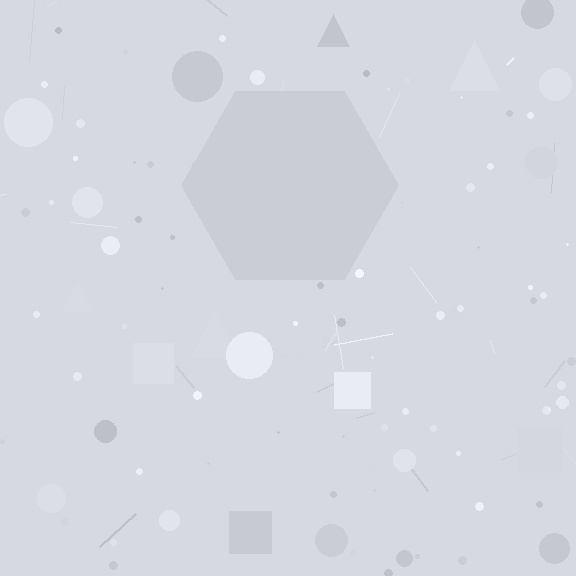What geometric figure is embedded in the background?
A hexagon is embedded in the background.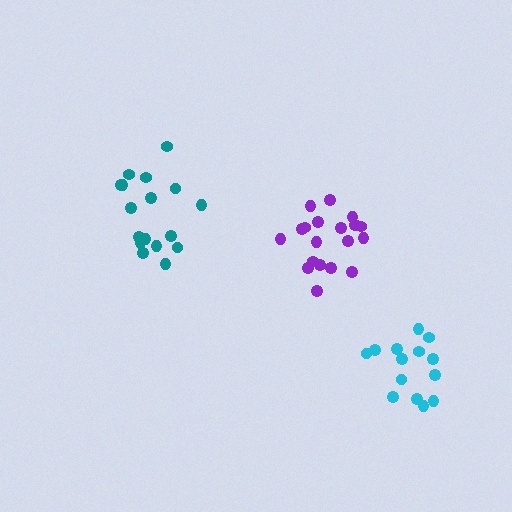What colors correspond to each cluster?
The clusters are colored: teal, purple, cyan.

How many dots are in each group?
Group 1: 17 dots, Group 2: 19 dots, Group 3: 14 dots (50 total).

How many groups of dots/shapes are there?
There are 3 groups.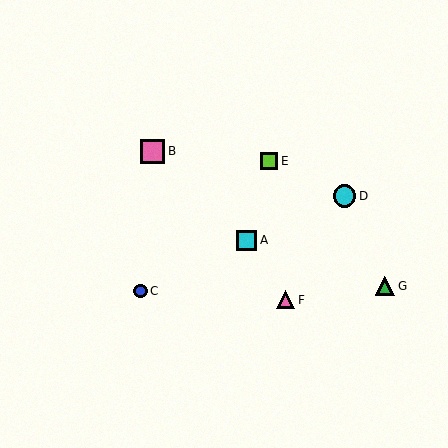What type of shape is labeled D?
Shape D is a cyan circle.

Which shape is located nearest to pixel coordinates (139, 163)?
The pink square (labeled B) at (153, 151) is nearest to that location.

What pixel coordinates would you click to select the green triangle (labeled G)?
Click at (385, 286) to select the green triangle G.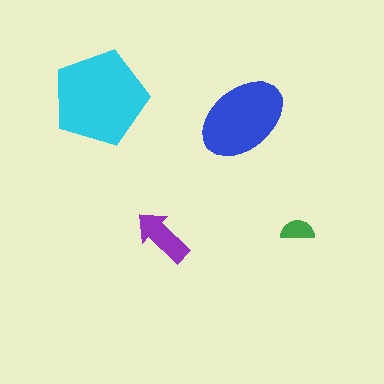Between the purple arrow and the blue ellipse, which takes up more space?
The blue ellipse.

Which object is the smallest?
The green semicircle.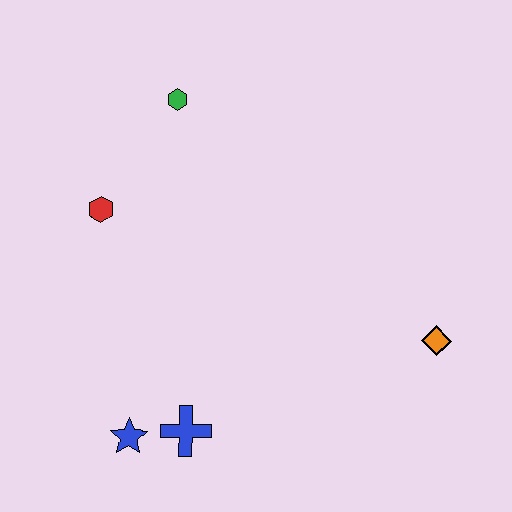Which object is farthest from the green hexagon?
The orange diamond is farthest from the green hexagon.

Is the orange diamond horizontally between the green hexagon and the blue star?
No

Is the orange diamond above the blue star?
Yes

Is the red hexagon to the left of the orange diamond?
Yes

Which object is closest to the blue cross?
The blue star is closest to the blue cross.